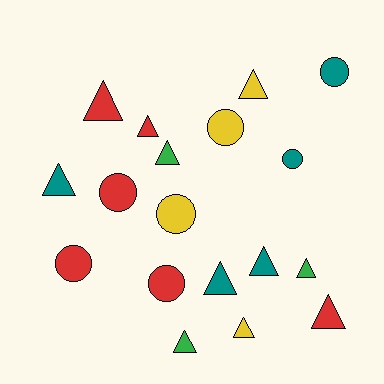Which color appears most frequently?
Red, with 6 objects.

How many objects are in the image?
There are 18 objects.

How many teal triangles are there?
There are 3 teal triangles.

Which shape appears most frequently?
Triangle, with 11 objects.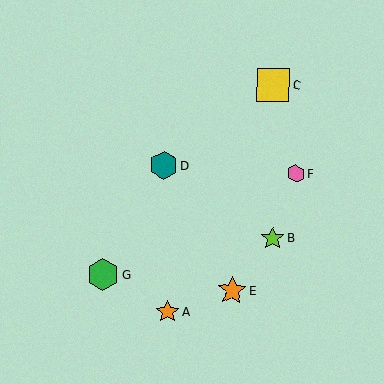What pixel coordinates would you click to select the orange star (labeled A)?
Click at (168, 311) to select the orange star A.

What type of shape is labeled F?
Shape F is a pink hexagon.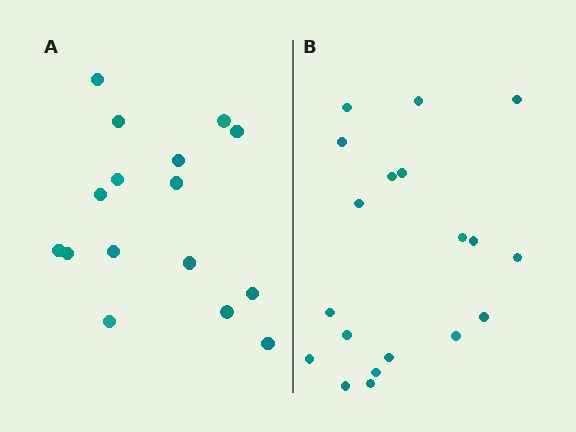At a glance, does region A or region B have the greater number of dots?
Region B (the right region) has more dots.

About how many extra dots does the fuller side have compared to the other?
Region B has just a few more — roughly 2 or 3 more dots than region A.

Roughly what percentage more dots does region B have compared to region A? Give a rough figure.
About 20% more.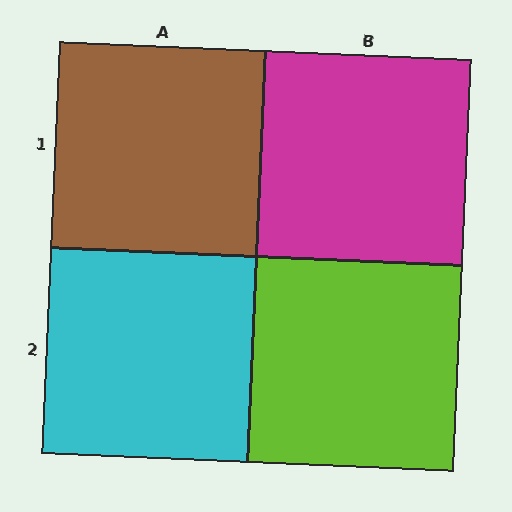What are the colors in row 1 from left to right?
Brown, magenta.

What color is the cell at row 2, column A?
Cyan.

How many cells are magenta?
1 cell is magenta.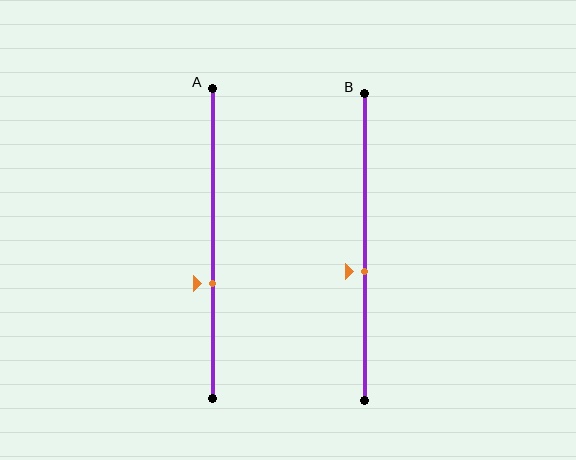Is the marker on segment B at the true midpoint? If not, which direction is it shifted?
No, the marker on segment B is shifted downward by about 8% of the segment length.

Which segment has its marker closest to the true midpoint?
Segment B has its marker closest to the true midpoint.